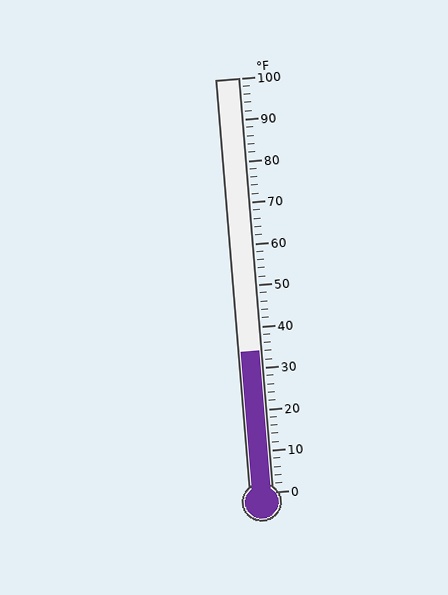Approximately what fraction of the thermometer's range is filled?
The thermometer is filled to approximately 35% of its range.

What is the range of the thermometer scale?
The thermometer scale ranges from 0°F to 100°F.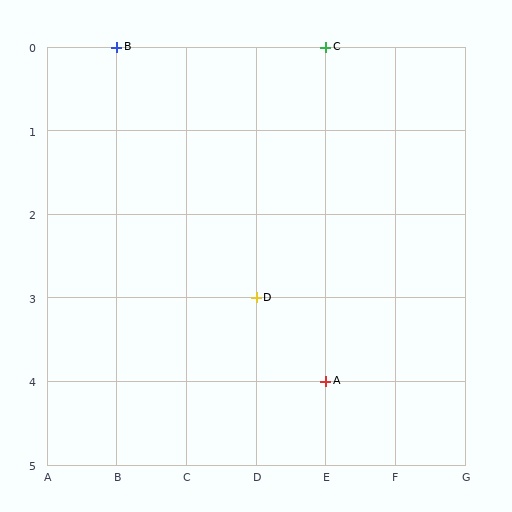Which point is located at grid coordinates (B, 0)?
Point B is at (B, 0).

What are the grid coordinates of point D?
Point D is at grid coordinates (D, 3).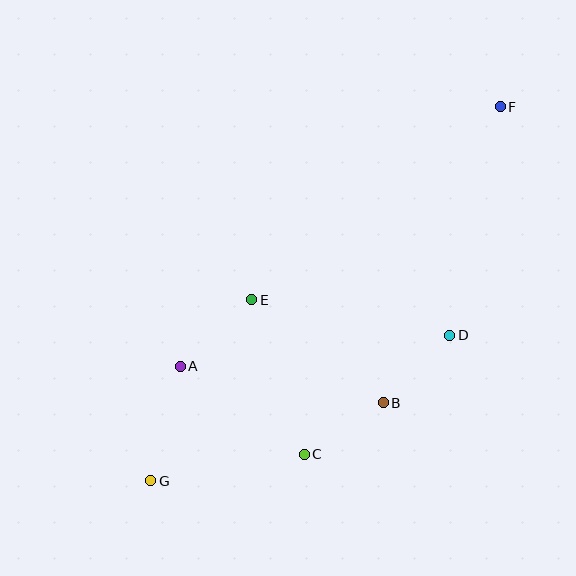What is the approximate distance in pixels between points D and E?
The distance between D and E is approximately 201 pixels.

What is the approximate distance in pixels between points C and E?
The distance between C and E is approximately 163 pixels.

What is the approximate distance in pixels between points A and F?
The distance between A and F is approximately 412 pixels.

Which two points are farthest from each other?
Points F and G are farthest from each other.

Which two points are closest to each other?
Points B and C are closest to each other.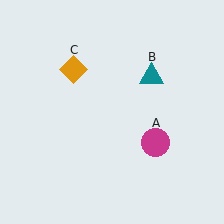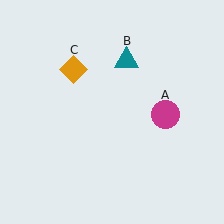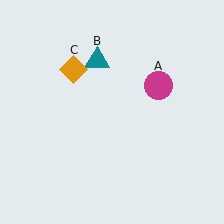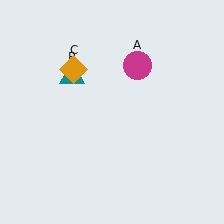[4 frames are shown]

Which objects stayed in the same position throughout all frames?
Orange diamond (object C) remained stationary.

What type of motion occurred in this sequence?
The magenta circle (object A), teal triangle (object B) rotated counterclockwise around the center of the scene.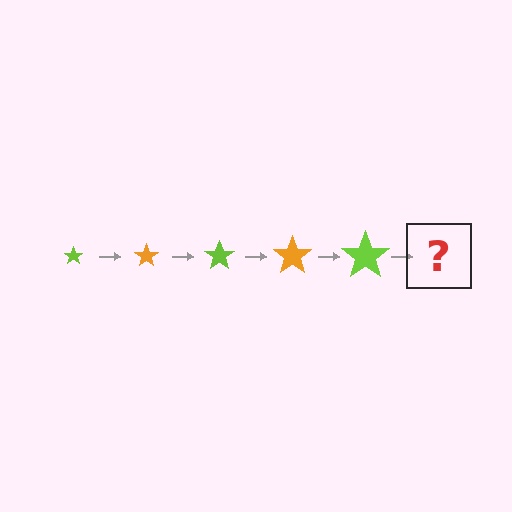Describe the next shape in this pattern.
It should be an orange star, larger than the previous one.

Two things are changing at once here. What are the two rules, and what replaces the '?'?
The two rules are that the star grows larger each step and the color cycles through lime and orange. The '?' should be an orange star, larger than the previous one.